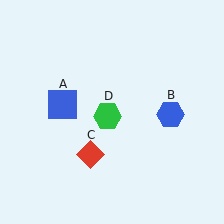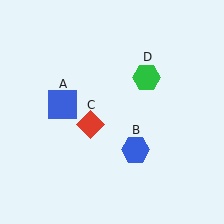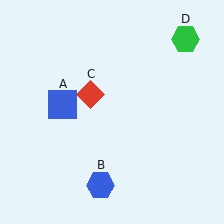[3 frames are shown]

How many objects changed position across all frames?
3 objects changed position: blue hexagon (object B), red diamond (object C), green hexagon (object D).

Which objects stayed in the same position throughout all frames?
Blue square (object A) remained stationary.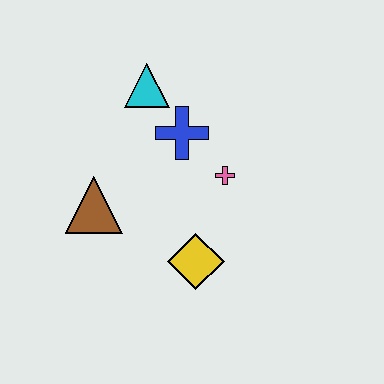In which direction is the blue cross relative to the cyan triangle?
The blue cross is below the cyan triangle.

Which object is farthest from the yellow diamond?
The cyan triangle is farthest from the yellow diamond.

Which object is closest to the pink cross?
The blue cross is closest to the pink cross.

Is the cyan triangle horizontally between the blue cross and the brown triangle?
Yes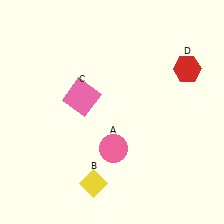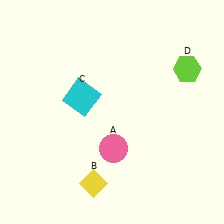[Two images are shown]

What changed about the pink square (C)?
In Image 1, C is pink. In Image 2, it changed to cyan.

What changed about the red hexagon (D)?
In Image 1, D is red. In Image 2, it changed to lime.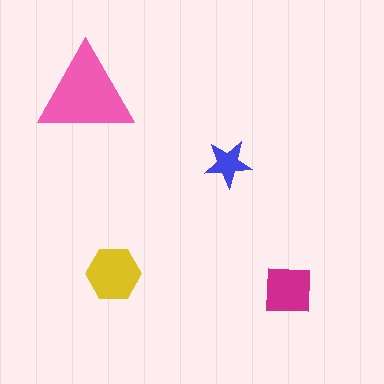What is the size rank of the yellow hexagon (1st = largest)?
2nd.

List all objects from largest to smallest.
The pink triangle, the yellow hexagon, the magenta square, the blue star.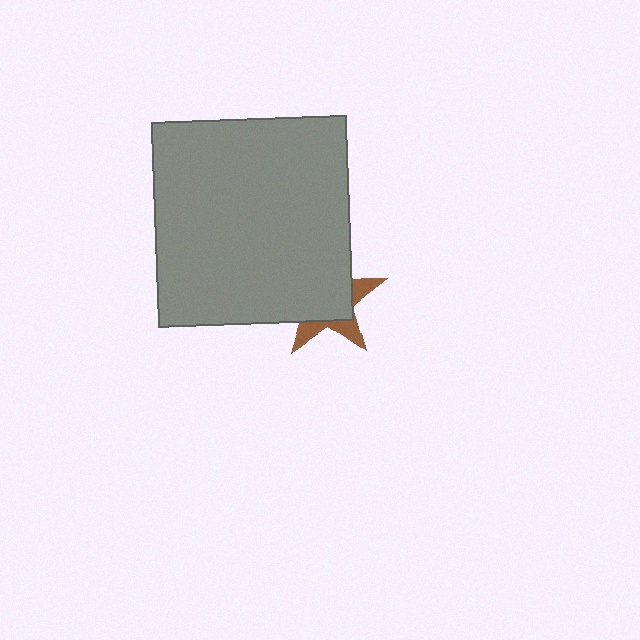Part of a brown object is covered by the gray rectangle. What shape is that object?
It is a star.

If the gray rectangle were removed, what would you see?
You would see the complete brown star.